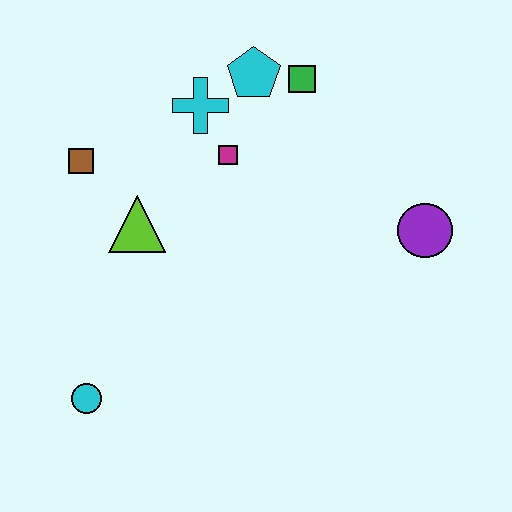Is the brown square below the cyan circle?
No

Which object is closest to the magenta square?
The cyan cross is closest to the magenta square.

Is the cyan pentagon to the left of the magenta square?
No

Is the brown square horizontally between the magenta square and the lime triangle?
No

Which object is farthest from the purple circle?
The cyan circle is farthest from the purple circle.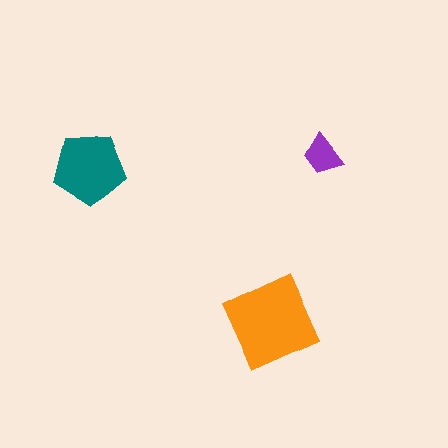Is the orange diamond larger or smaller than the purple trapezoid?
Larger.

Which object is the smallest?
The purple trapezoid.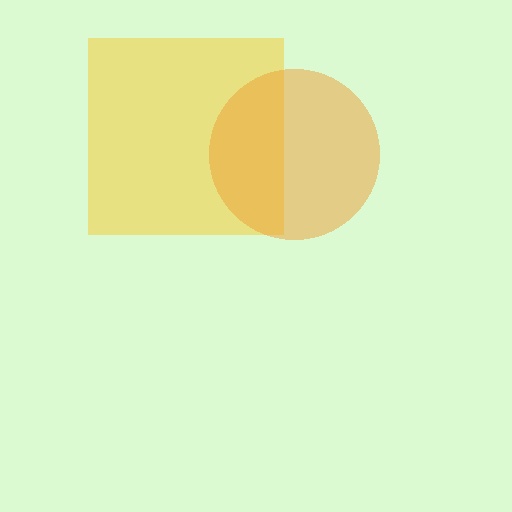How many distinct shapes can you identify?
There are 2 distinct shapes: a yellow square, an orange circle.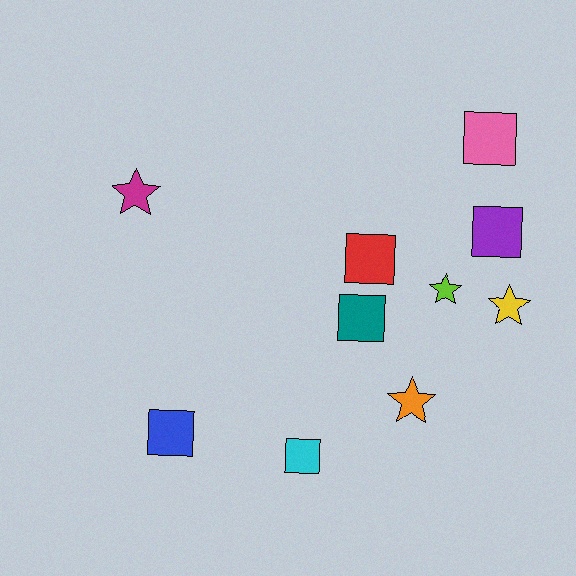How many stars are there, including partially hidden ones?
There are 4 stars.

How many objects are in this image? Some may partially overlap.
There are 10 objects.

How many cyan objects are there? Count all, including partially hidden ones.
There is 1 cyan object.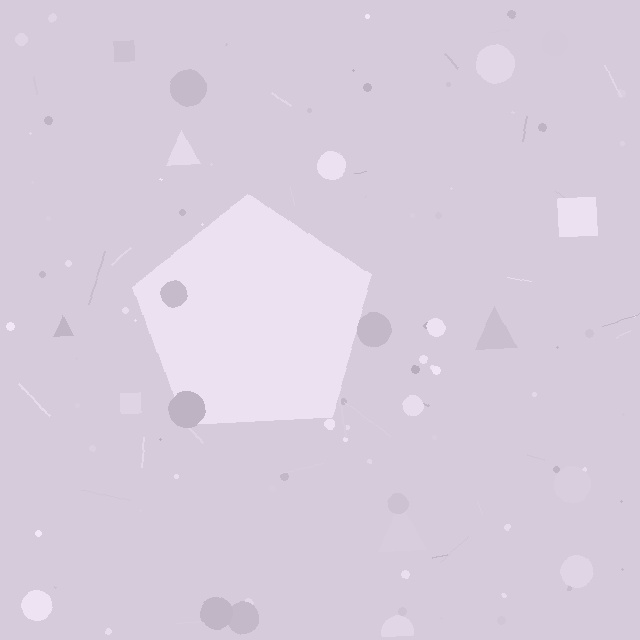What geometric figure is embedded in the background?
A pentagon is embedded in the background.